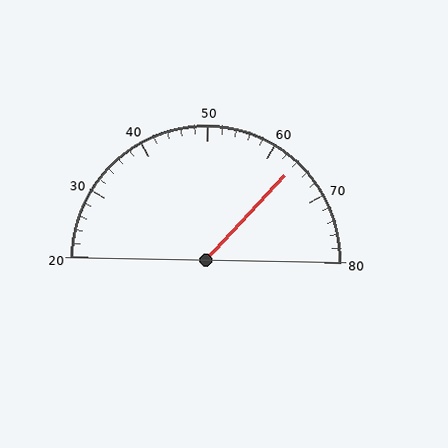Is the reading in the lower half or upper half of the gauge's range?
The reading is in the upper half of the range (20 to 80).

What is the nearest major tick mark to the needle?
The nearest major tick mark is 60.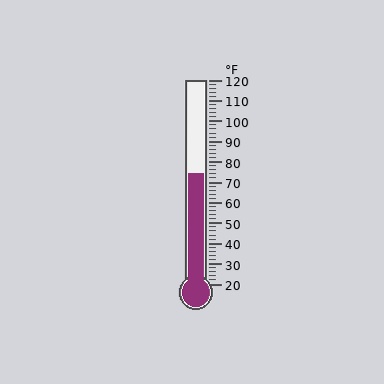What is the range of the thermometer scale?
The thermometer scale ranges from 20°F to 120°F.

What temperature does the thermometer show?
The thermometer shows approximately 74°F.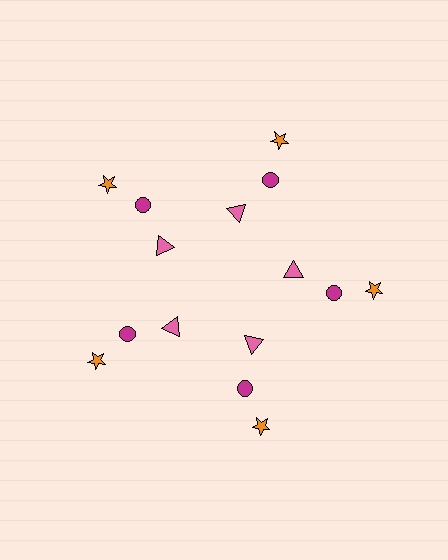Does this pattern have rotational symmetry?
Yes, this pattern has 5-fold rotational symmetry. It looks the same after rotating 72 degrees around the center.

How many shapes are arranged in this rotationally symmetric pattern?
There are 15 shapes, arranged in 5 groups of 3.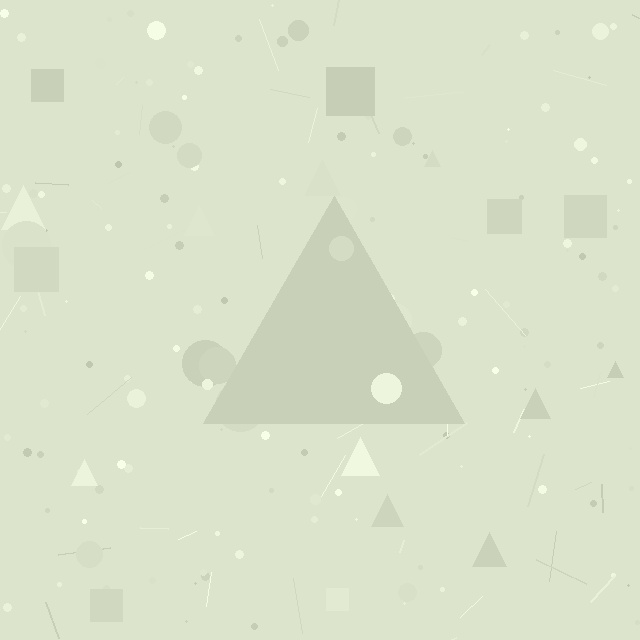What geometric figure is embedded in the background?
A triangle is embedded in the background.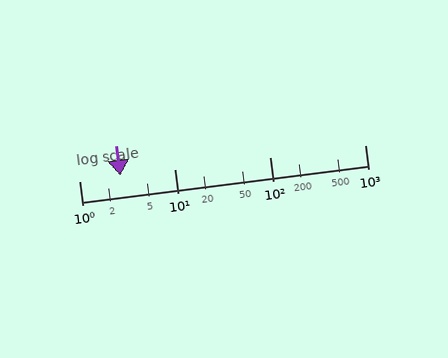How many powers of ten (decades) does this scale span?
The scale spans 3 decades, from 1 to 1000.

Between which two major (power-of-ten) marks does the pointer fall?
The pointer is between 1 and 10.